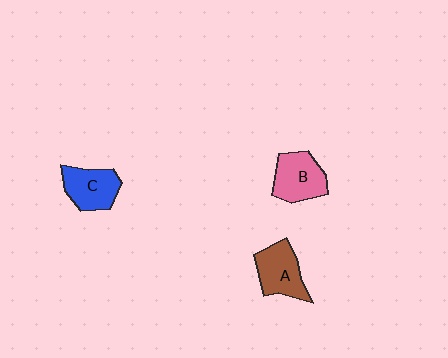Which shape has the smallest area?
Shape C (blue).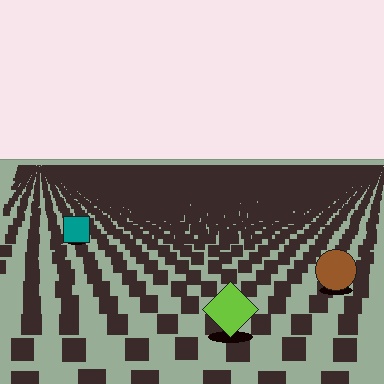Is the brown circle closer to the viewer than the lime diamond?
No. The lime diamond is closer — you can tell from the texture gradient: the ground texture is coarser near it.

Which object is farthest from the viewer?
The teal square is farthest from the viewer. It appears smaller and the ground texture around it is denser.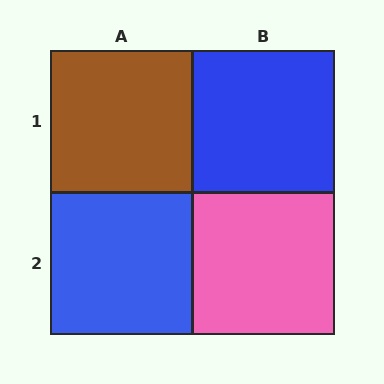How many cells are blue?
2 cells are blue.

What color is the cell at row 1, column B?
Blue.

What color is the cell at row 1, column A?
Brown.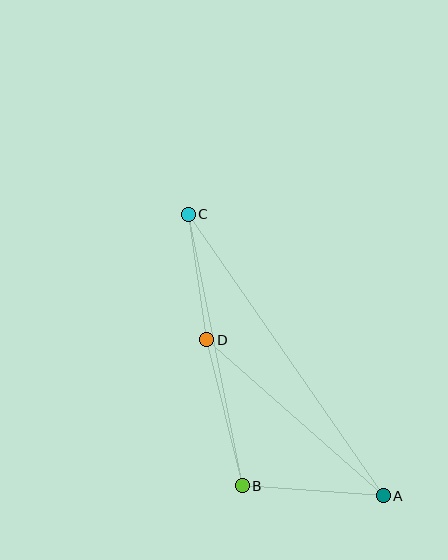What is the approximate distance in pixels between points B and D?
The distance between B and D is approximately 150 pixels.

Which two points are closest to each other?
Points C and D are closest to each other.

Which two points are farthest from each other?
Points A and C are farthest from each other.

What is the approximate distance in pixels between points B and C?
The distance between B and C is approximately 277 pixels.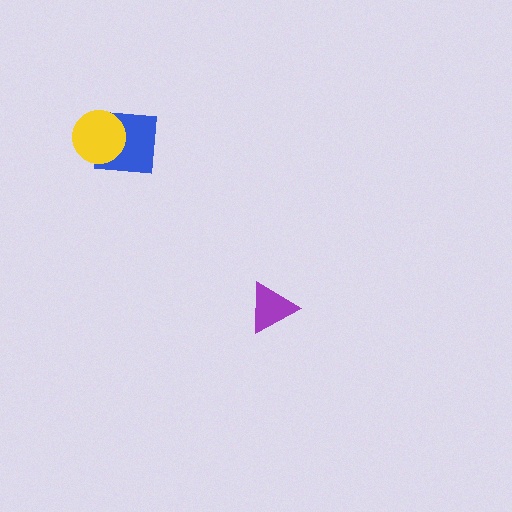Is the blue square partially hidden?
Yes, it is partially covered by another shape.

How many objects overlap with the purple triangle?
0 objects overlap with the purple triangle.